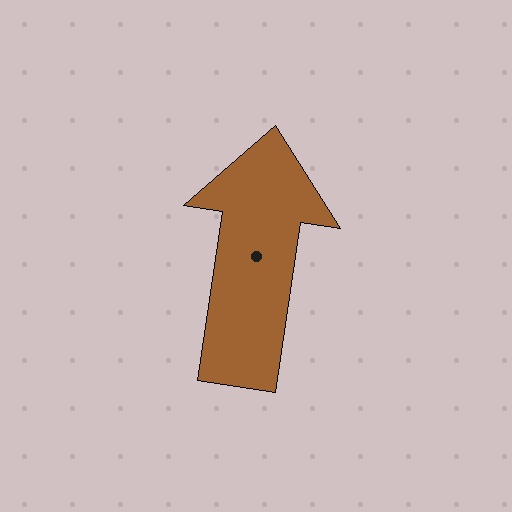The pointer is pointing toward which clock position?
Roughly 12 o'clock.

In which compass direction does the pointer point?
North.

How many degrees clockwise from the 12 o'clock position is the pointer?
Approximately 8 degrees.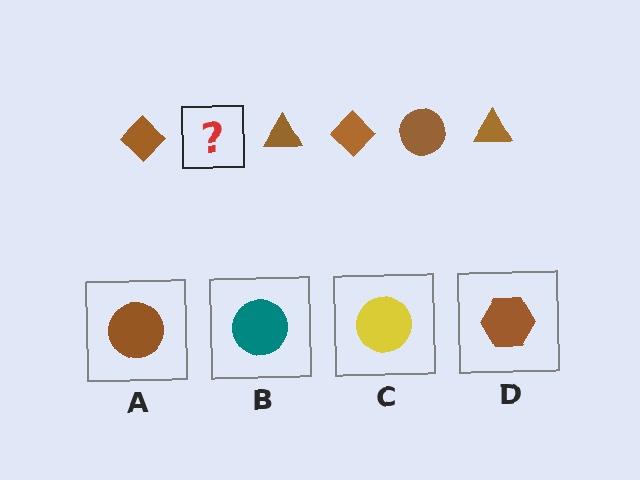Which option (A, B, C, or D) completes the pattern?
A.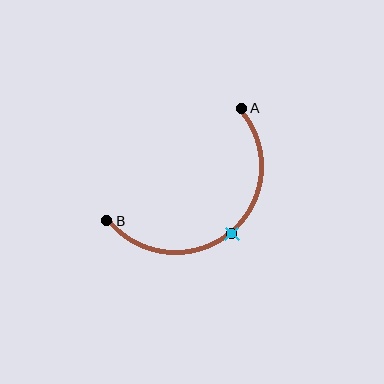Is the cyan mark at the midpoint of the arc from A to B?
Yes. The cyan mark lies on the arc at equal arc-length from both A and B — it is the arc midpoint.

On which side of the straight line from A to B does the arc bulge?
The arc bulges below and to the right of the straight line connecting A and B.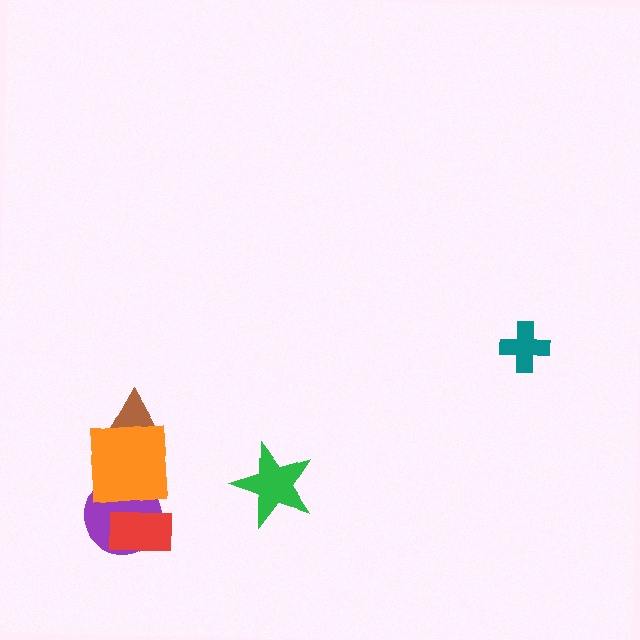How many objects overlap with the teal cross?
0 objects overlap with the teal cross.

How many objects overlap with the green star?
0 objects overlap with the green star.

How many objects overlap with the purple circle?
2 objects overlap with the purple circle.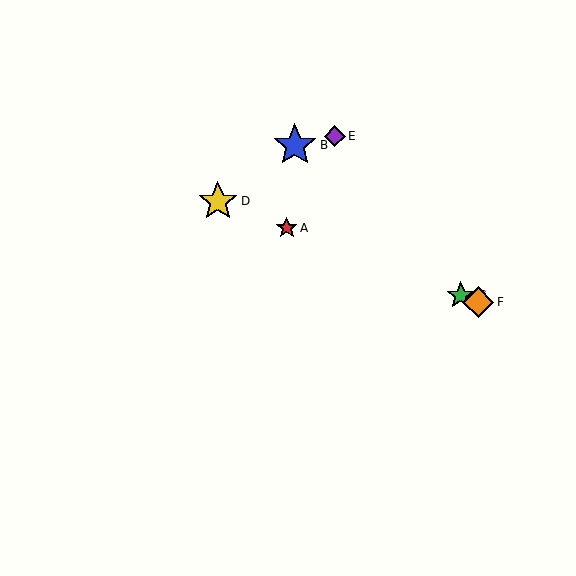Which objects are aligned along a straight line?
Objects A, C, D, F are aligned along a straight line.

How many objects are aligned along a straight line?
4 objects (A, C, D, F) are aligned along a straight line.